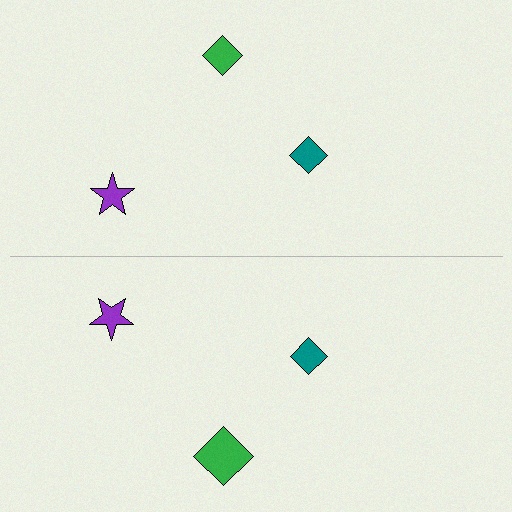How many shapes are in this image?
There are 6 shapes in this image.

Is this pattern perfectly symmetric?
No, the pattern is not perfectly symmetric. The green diamond on the bottom side has a different size than its mirror counterpart.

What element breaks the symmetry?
The green diamond on the bottom side has a different size than its mirror counterpart.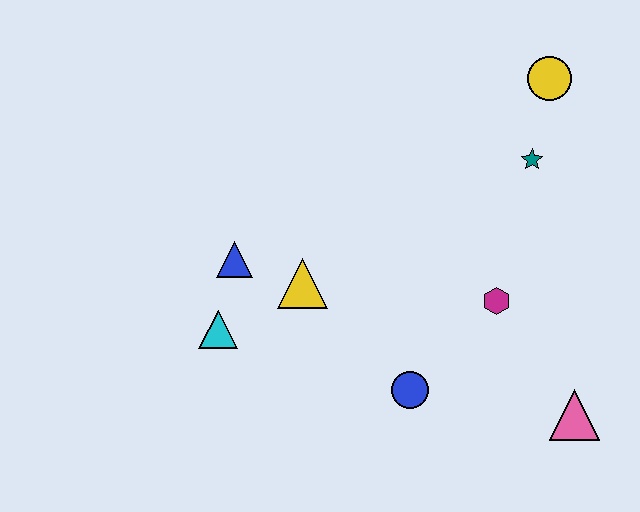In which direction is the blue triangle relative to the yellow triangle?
The blue triangle is to the left of the yellow triangle.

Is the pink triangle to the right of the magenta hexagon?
Yes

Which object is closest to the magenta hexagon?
The blue circle is closest to the magenta hexagon.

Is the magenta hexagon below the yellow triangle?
Yes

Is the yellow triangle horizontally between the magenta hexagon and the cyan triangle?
Yes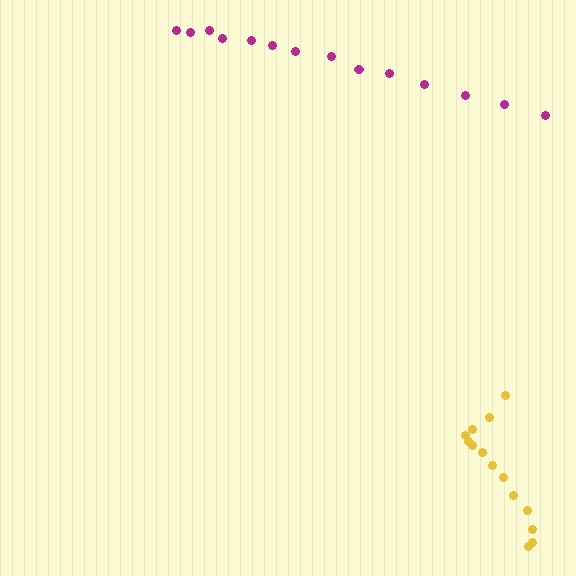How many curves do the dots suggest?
There are 2 distinct paths.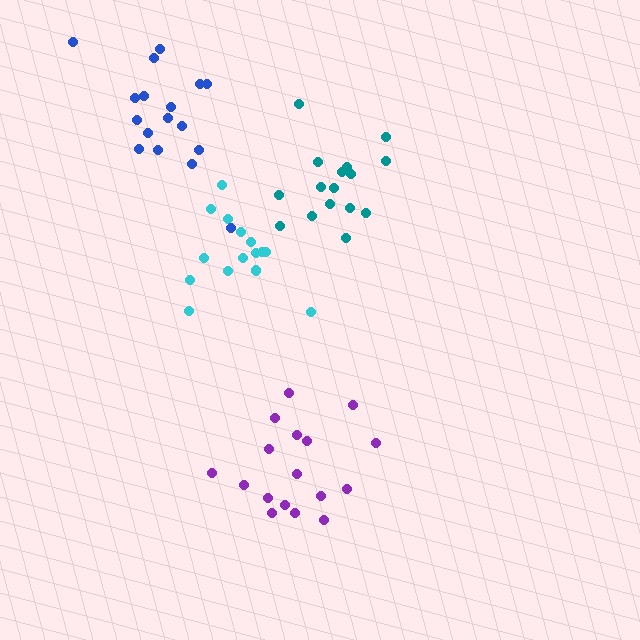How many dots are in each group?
Group 1: 16 dots, Group 2: 17 dots, Group 3: 15 dots, Group 4: 17 dots (65 total).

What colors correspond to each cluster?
The clusters are colored: teal, purple, cyan, blue.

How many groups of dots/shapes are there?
There are 4 groups.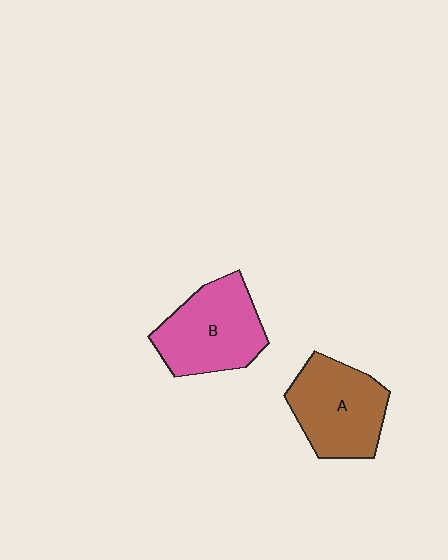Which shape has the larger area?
Shape B (pink).